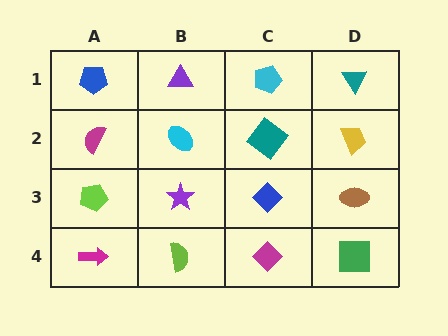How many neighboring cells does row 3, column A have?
3.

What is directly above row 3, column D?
A yellow trapezoid.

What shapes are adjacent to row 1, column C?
A teal diamond (row 2, column C), a purple triangle (row 1, column B), a teal triangle (row 1, column D).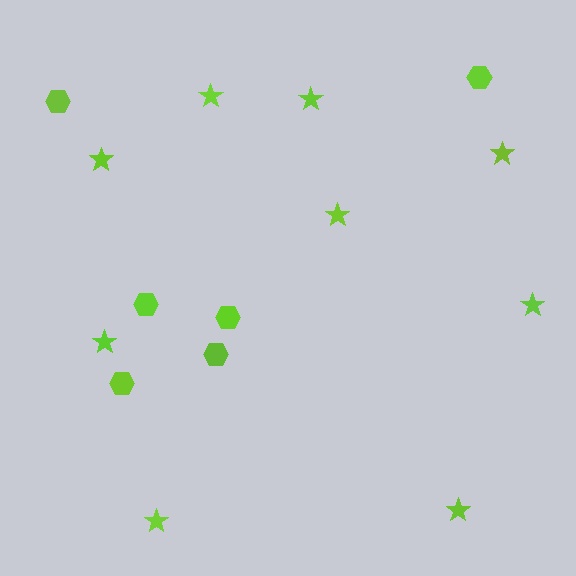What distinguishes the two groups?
There are 2 groups: one group of stars (9) and one group of hexagons (6).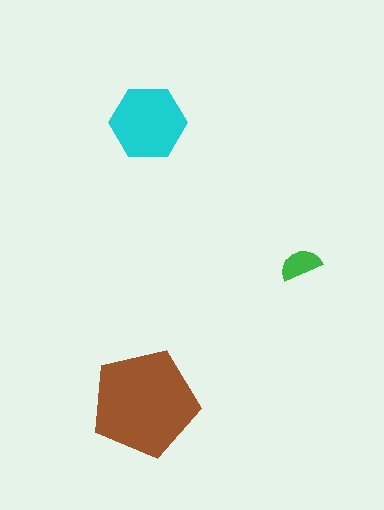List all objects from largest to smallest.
The brown pentagon, the cyan hexagon, the green semicircle.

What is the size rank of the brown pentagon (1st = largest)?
1st.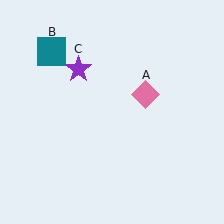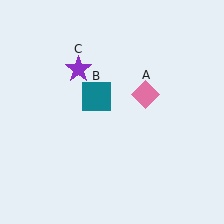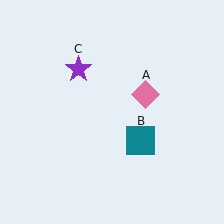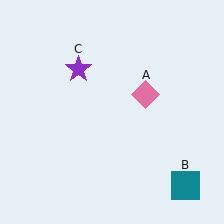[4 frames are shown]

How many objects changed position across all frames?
1 object changed position: teal square (object B).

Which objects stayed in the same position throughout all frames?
Pink diamond (object A) and purple star (object C) remained stationary.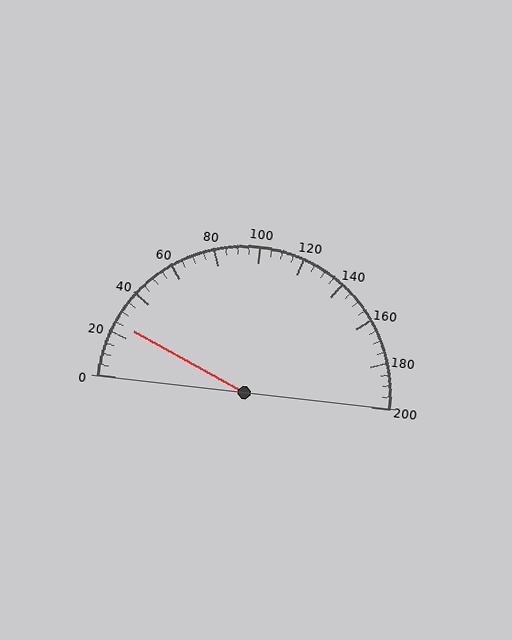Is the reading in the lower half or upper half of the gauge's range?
The reading is in the lower half of the range (0 to 200).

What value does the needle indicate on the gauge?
The needle indicates approximately 25.